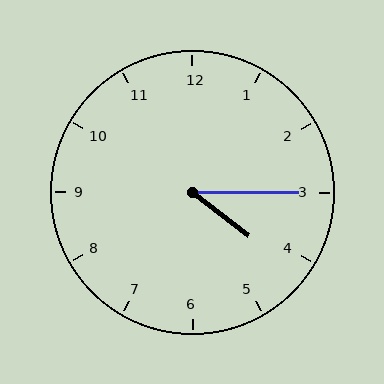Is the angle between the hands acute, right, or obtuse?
It is acute.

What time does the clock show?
4:15.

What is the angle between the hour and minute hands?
Approximately 38 degrees.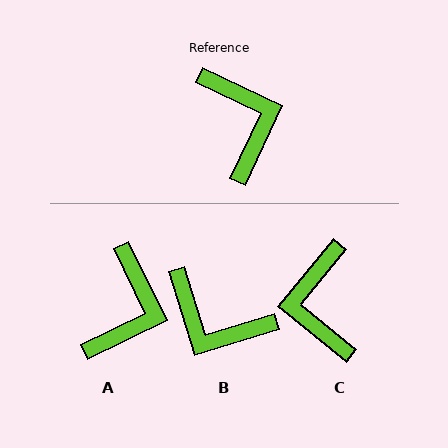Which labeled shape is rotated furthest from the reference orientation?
C, about 166 degrees away.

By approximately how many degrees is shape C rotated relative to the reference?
Approximately 166 degrees counter-clockwise.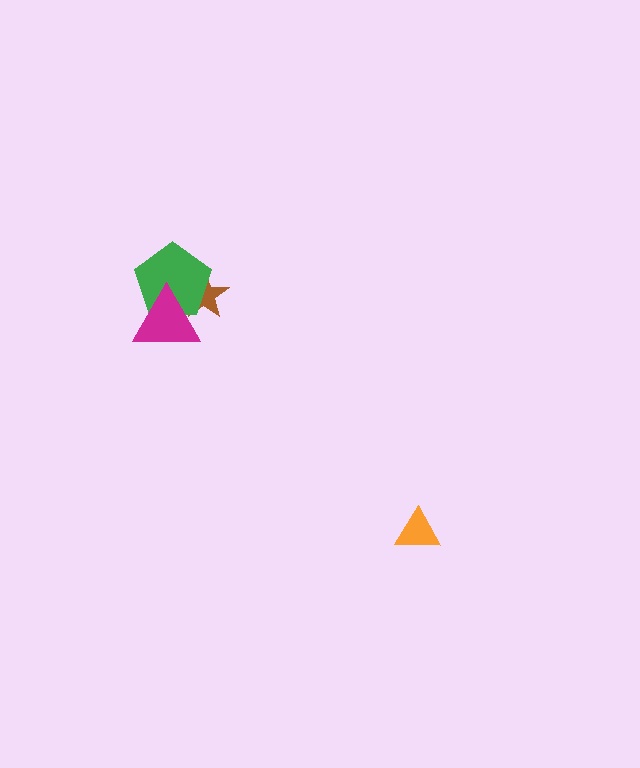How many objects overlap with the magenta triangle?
2 objects overlap with the magenta triangle.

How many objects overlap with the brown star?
2 objects overlap with the brown star.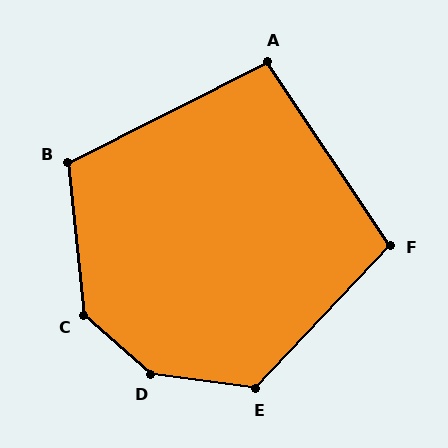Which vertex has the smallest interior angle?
A, at approximately 97 degrees.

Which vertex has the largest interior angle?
D, at approximately 146 degrees.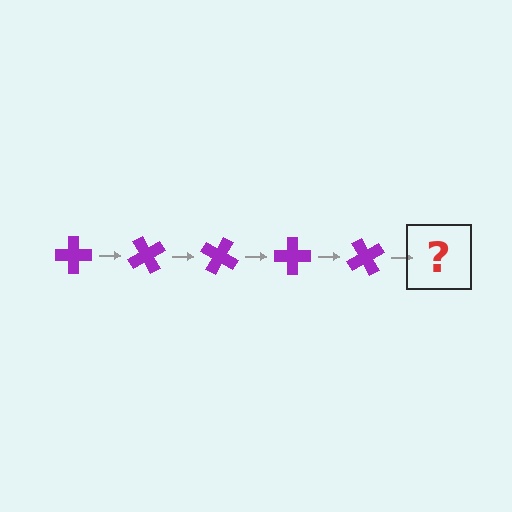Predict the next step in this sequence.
The next step is a purple cross rotated 300 degrees.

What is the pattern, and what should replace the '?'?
The pattern is that the cross rotates 60 degrees each step. The '?' should be a purple cross rotated 300 degrees.